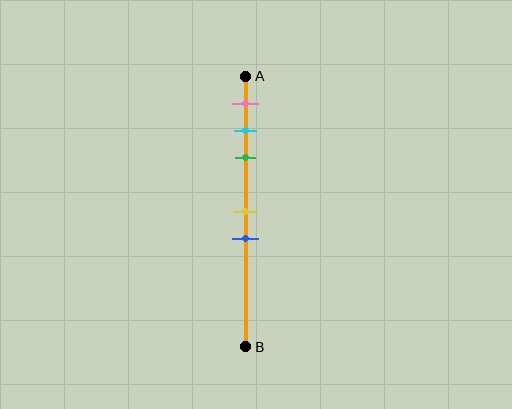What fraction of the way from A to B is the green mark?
The green mark is approximately 30% (0.3) of the way from A to B.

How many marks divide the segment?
There are 5 marks dividing the segment.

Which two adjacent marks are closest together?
The cyan and green marks are the closest adjacent pair.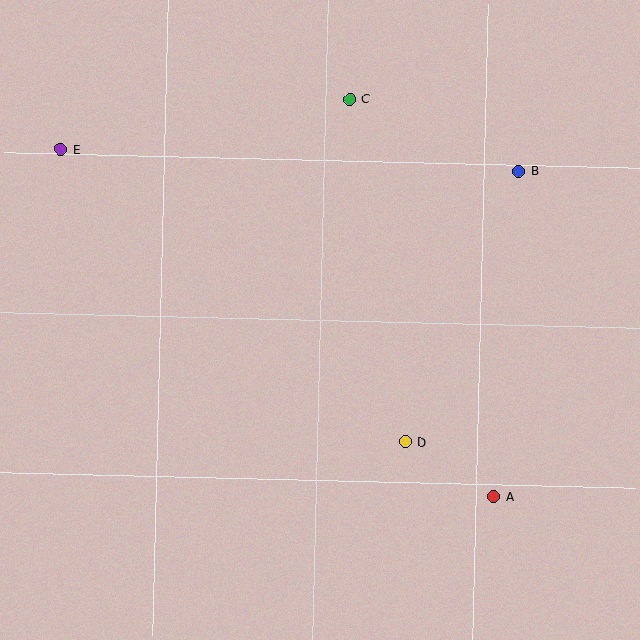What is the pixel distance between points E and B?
The distance between E and B is 458 pixels.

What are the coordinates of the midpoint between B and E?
The midpoint between B and E is at (290, 160).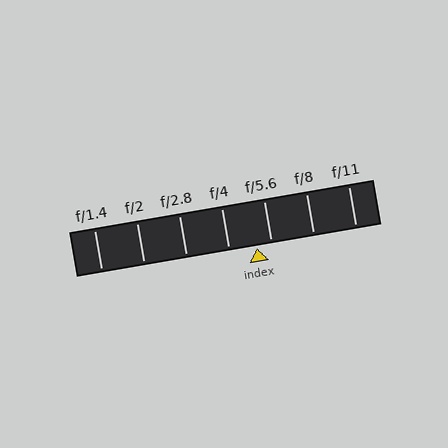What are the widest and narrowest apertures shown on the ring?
The widest aperture shown is f/1.4 and the narrowest is f/11.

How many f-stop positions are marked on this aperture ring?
There are 7 f-stop positions marked.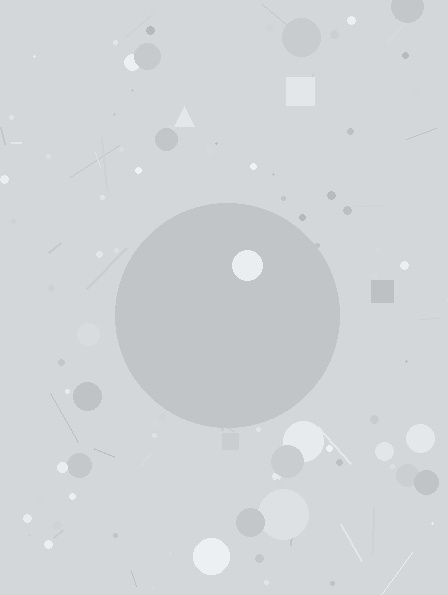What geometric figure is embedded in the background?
A circle is embedded in the background.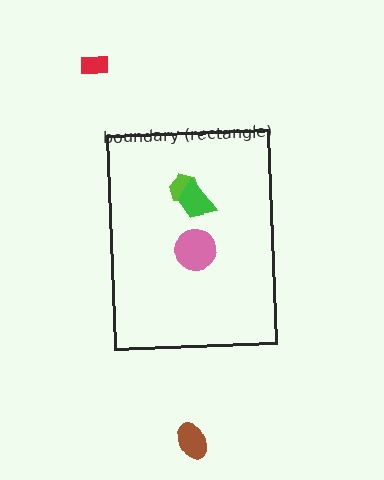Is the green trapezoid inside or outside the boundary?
Inside.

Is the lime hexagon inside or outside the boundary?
Inside.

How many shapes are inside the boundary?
3 inside, 2 outside.